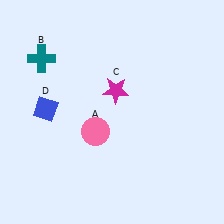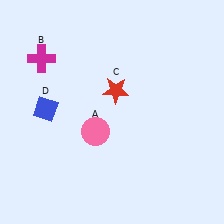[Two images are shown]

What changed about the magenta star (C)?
In Image 1, C is magenta. In Image 2, it changed to red.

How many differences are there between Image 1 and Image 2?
There are 2 differences between the two images.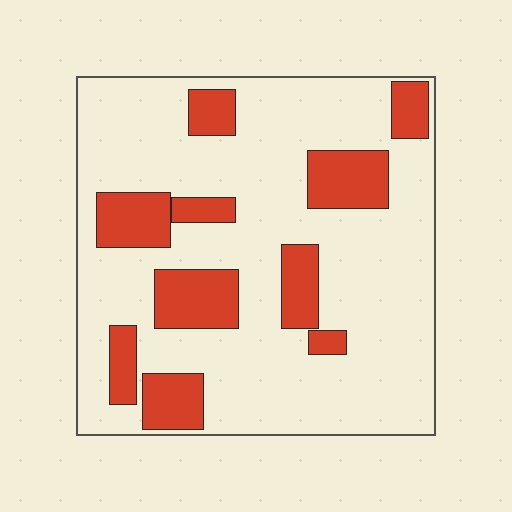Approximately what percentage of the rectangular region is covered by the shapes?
Approximately 25%.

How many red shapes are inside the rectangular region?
10.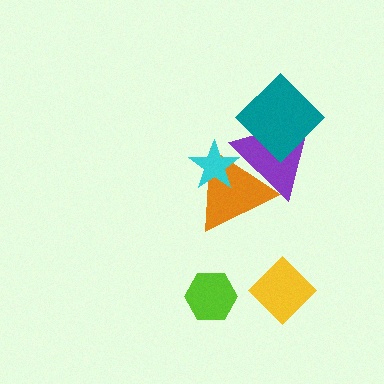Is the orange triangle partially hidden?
Yes, it is partially covered by another shape.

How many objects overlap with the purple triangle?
3 objects overlap with the purple triangle.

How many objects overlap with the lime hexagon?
0 objects overlap with the lime hexagon.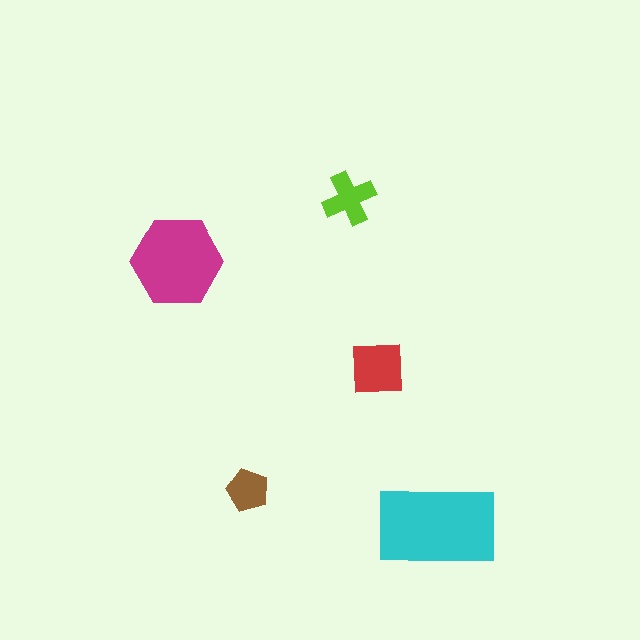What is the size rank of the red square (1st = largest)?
3rd.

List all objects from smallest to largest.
The brown pentagon, the lime cross, the red square, the magenta hexagon, the cyan rectangle.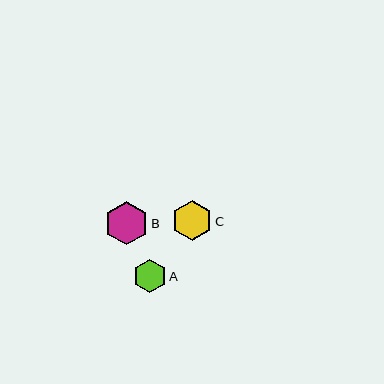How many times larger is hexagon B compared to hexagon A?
Hexagon B is approximately 1.3 times the size of hexagon A.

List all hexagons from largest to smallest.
From largest to smallest: B, C, A.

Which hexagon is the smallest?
Hexagon A is the smallest with a size of approximately 33 pixels.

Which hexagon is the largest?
Hexagon B is the largest with a size of approximately 43 pixels.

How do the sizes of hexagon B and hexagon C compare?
Hexagon B and hexagon C are approximately the same size.